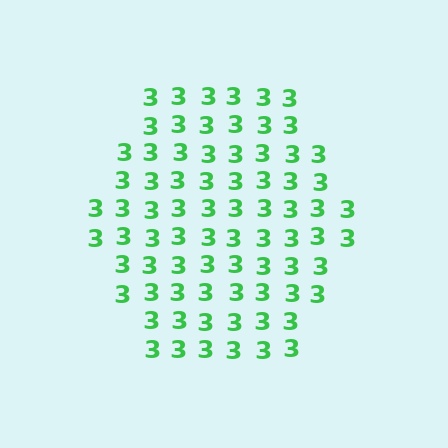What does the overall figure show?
The overall figure shows a hexagon.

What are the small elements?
The small elements are digit 3's.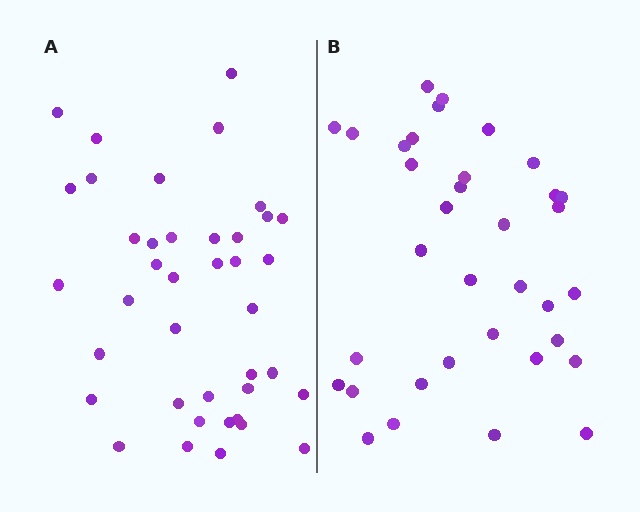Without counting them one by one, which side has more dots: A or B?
Region A (the left region) has more dots.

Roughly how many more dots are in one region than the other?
Region A has about 5 more dots than region B.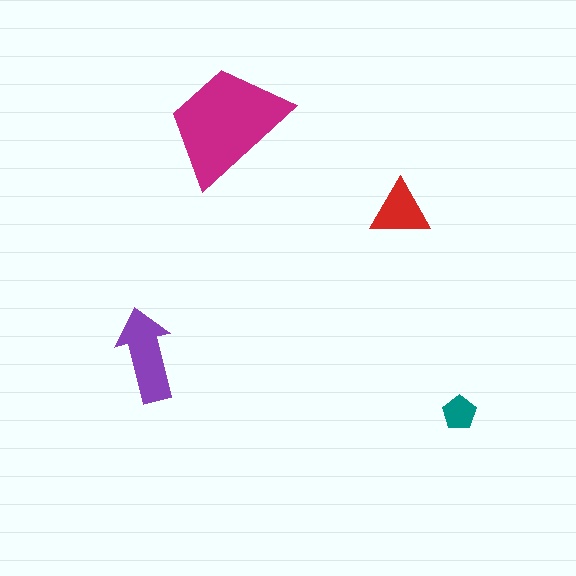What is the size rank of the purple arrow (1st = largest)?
2nd.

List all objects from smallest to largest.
The teal pentagon, the red triangle, the purple arrow, the magenta trapezoid.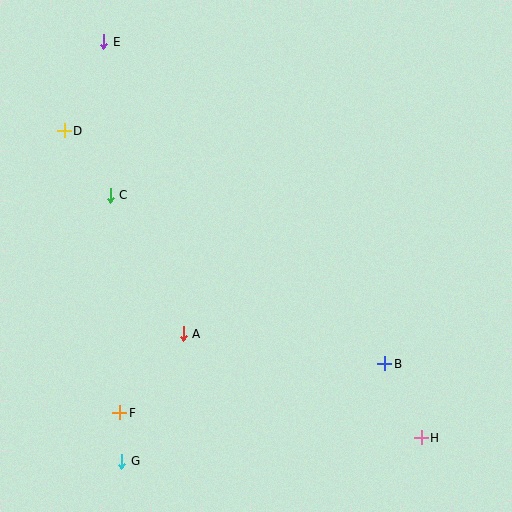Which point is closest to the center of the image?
Point A at (183, 334) is closest to the center.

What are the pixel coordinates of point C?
Point C is at (110, 195).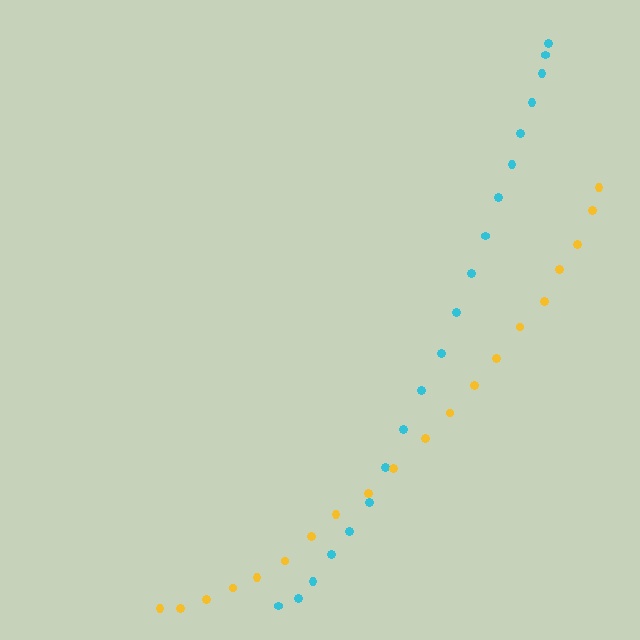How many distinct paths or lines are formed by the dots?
There are 2 distinct paths.